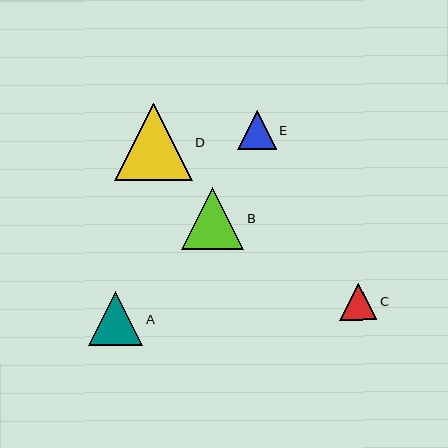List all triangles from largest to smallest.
From largest to smallest: D, B, A, E, C.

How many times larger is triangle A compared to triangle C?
Triangle A is approximately 1.5 times the size of triangle C.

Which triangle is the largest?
Triangle D is the largest with a size of approximately 77 pixels.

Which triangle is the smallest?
Triangle C is the smallest with a size of approximately 37 pixels.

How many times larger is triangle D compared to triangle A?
Triangle D is approximately 1.4 times the size of triangle A.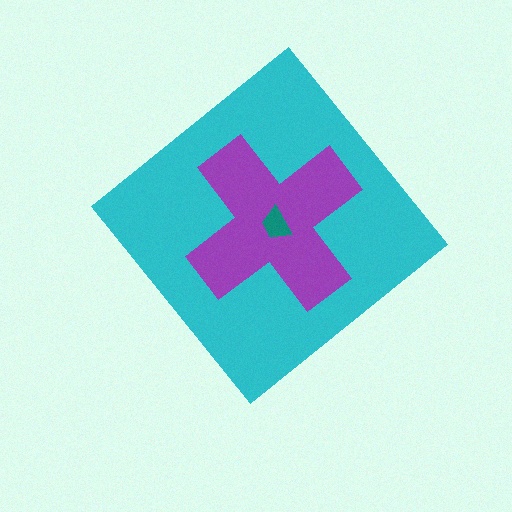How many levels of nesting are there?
3.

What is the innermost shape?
The teal trapezoid.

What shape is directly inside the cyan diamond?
The purple cross.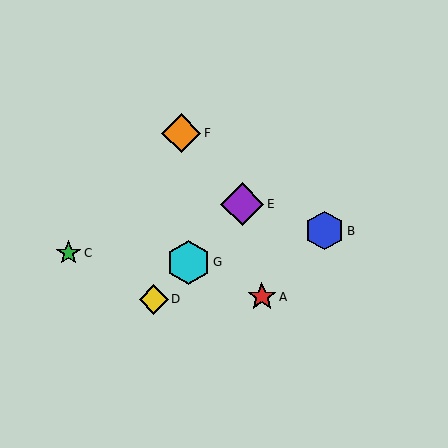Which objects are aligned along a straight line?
Objects D, E, G are aligned along a straight line.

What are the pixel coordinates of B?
Object B is at (325, 231).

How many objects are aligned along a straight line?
3 objects (D, E, G) are aligned along a straight line.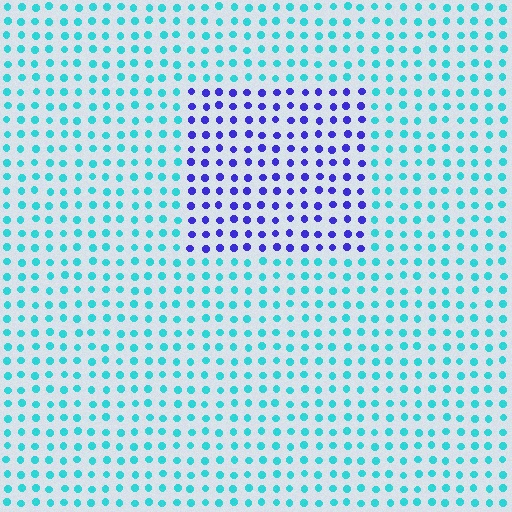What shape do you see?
I see a rectangle.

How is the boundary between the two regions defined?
The boundary is defined purely by a slight shift in hue (about 65 degrees). Spacing, size, and orientation are identical on both sides.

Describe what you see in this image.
The image is filled with small cyan elements in a uniform arrangement. A rectangle-shaped region is visible where the elements are tinted to a slightly different hue, forming a subtle color boundary.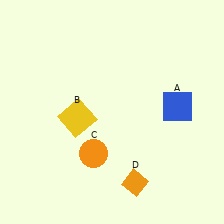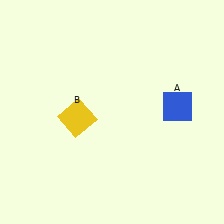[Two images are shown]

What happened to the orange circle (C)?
The orange circle (C) was removed in Image 2. It was in the bottom-left area of Image 1.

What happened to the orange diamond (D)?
The orange diamond (D) was removed in Image 2. It was in the bottom-right area of Image 1.